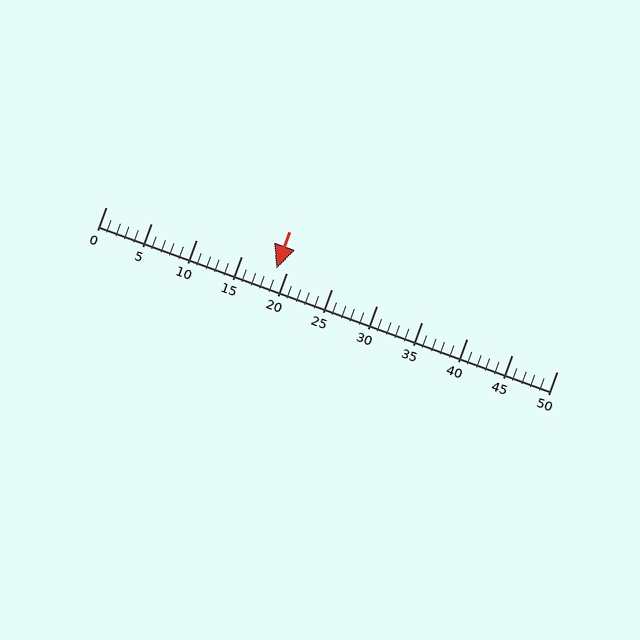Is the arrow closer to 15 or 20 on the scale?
The arrow is closer to 20.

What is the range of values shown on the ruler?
The ruler shows values from 0 to 50.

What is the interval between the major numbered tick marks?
The major tick marks are spaced 5 units apart.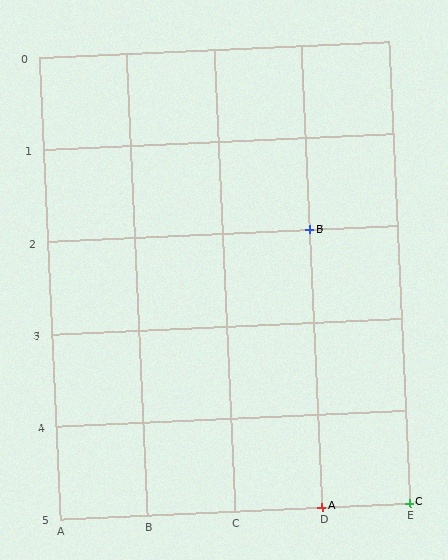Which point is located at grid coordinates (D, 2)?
Point B is at (D, 2).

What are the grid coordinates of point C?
Point C is at grid coordinates (E, 5).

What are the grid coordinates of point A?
Point A is at grid coordinates (D, 5).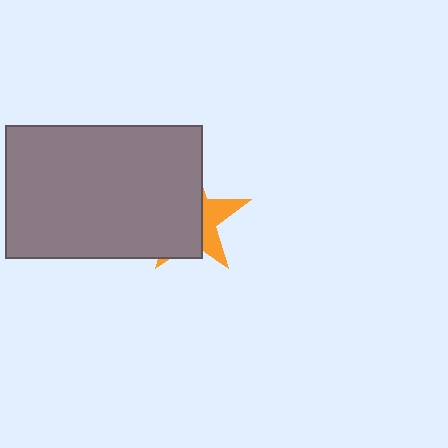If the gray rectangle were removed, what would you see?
You would see the complete orange star.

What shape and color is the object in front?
The object in front is a gray rectangle.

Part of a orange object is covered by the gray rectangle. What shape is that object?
It is a star.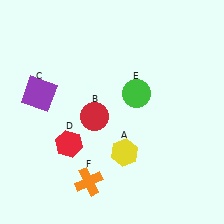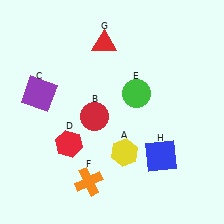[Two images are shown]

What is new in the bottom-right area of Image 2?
A blue square (H) was added in the bottom-right area of Image 2.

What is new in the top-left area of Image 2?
A red triangle (G) was added in the top-left area of Image 2.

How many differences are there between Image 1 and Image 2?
There are 2 differences between the two images.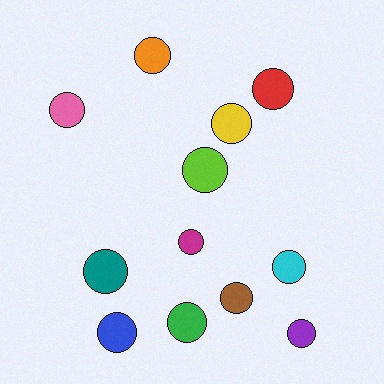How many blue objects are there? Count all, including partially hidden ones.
There is 1 blue object.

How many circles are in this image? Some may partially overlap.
There are 12 circles.